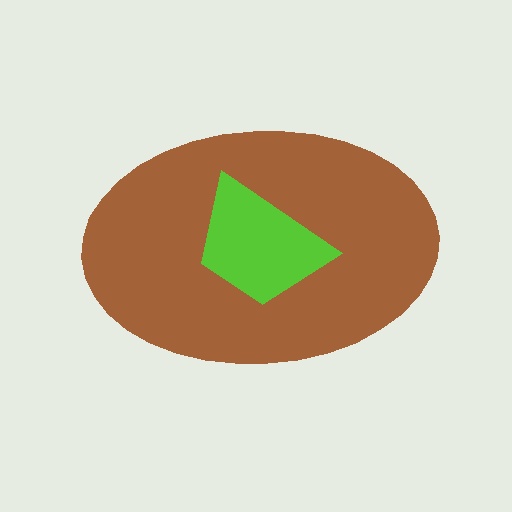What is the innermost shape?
The lime trapezoid.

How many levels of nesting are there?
2.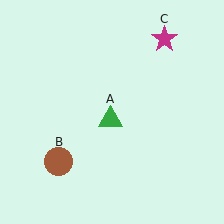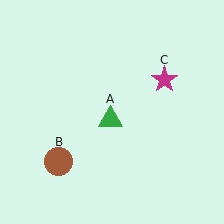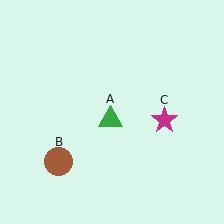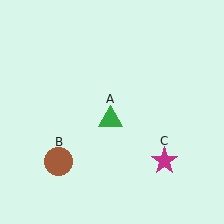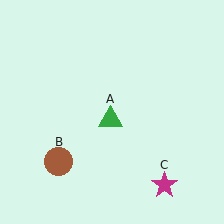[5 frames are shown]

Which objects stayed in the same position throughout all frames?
Green triangle (object A) and brown circle (object B) remained stationary.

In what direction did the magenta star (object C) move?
The magenta star (object C) moved down.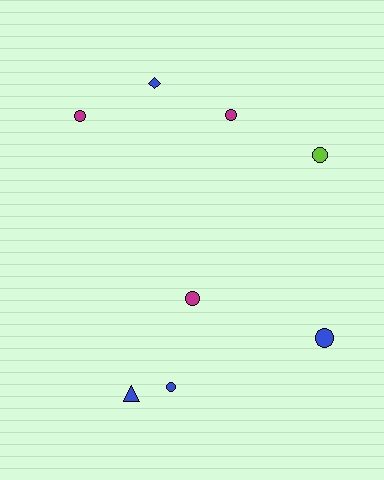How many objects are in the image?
There are 8 objects.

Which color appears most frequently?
Blue, with 4 objects.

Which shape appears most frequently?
Circle, with 6 objects.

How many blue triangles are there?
There is 1 blue triangle.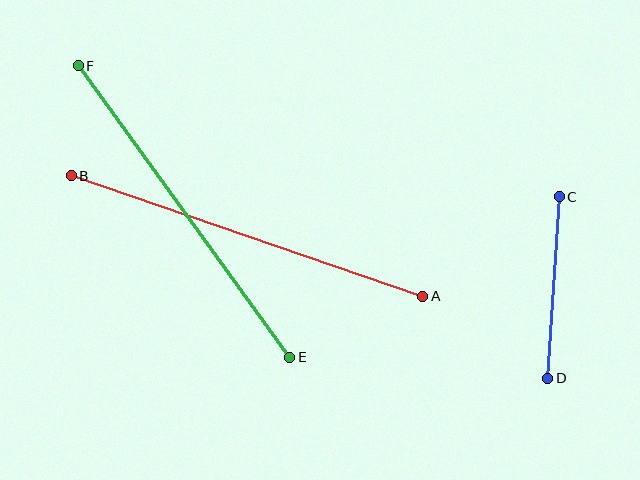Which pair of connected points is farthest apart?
Points A and B are farthest apart.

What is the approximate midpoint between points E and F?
The midpoint is at approximately (184, 212) pixels.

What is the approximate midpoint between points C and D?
The midpoint is at approximately (553, 288) pixels.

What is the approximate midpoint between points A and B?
The midpoint is at approximately (247, 236) pixels.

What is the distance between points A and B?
The distance is approximately 372 pixels.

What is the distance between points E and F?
The distance is approximately 360 pixels.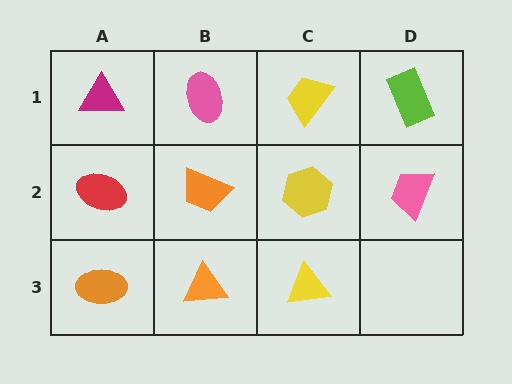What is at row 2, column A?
A red ellipse.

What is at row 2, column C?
A yellow hexagon.